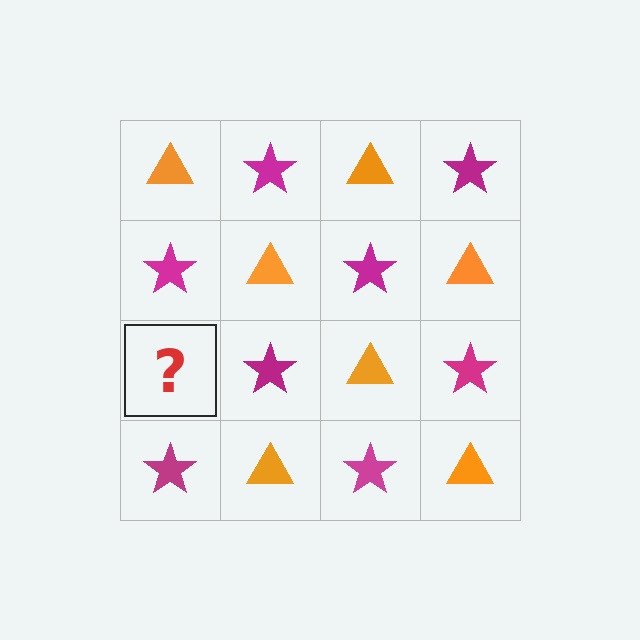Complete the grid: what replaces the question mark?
The question mark should be replaced with an orange triangle.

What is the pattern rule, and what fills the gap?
The rule is that it alternates orange triangle and magenta star in a checkerboard pattern. The gap should be filled with an orange triangle.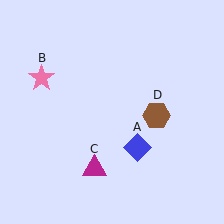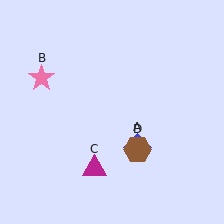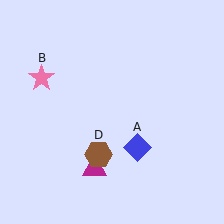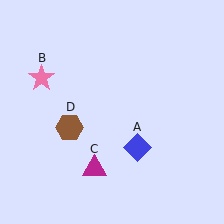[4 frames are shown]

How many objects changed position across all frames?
1 object changed position: brown hexagon (object D).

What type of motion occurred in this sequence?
The brown hexagon (object D) rotated clockwise around the center of the scene.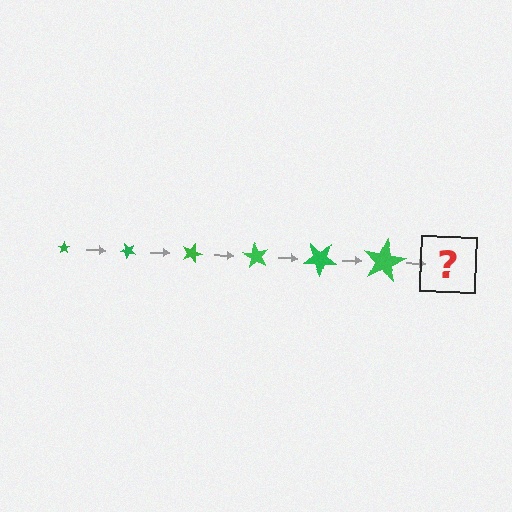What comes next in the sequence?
The next element should be a star, larger than the previous one and rotated 270 degrees from the start.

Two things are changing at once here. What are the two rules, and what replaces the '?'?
The two rules are that the star grows larger each step and it rotates 45 degrees each step. The '?' should be a star, larger than the previous one and rotated 270 degrees from the start.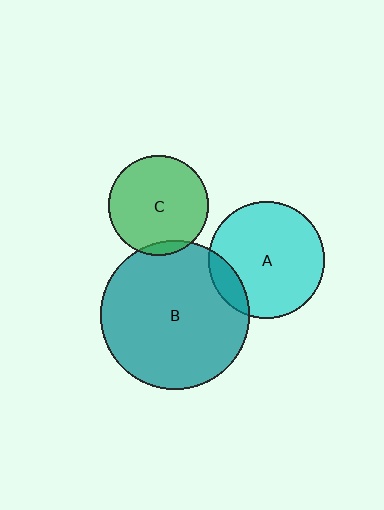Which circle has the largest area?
Circle B (teal).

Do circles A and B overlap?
Yes.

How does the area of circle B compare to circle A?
Approximately 1.6 times.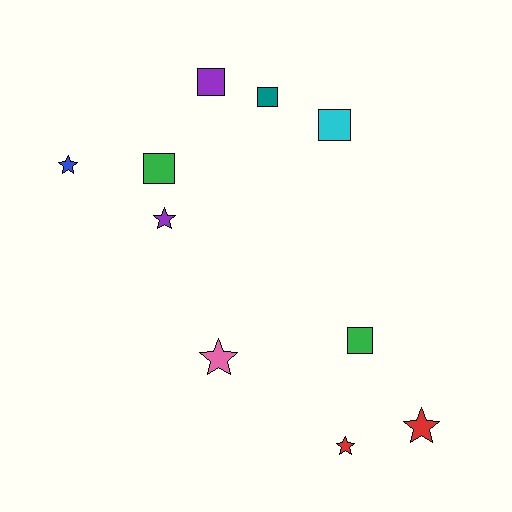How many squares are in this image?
There are 5 squares.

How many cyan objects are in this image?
There is 1 cyan object.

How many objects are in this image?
There are 10 objects.